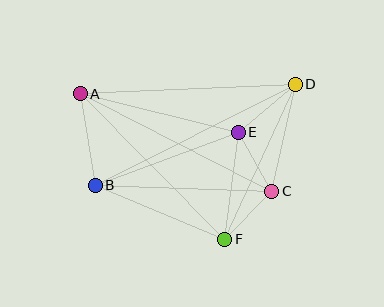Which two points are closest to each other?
Points C and F are closest to each other.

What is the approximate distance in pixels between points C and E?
The distance between C and E is approximately 68 pixels.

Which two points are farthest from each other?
Points B and D are farthest from each other.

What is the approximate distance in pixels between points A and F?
The distance between A and F is approximately 205 pixels.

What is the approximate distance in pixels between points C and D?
The distance between C and D is approximately 110 pixels.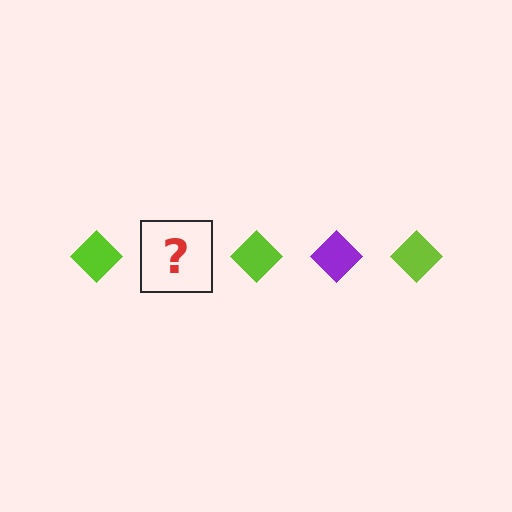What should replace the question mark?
The question mark should be replaced with a purple diamond.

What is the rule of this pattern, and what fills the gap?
The rule is that the pattern cycles through lime, purple diamonds. The gap should be filled with a purple diamond.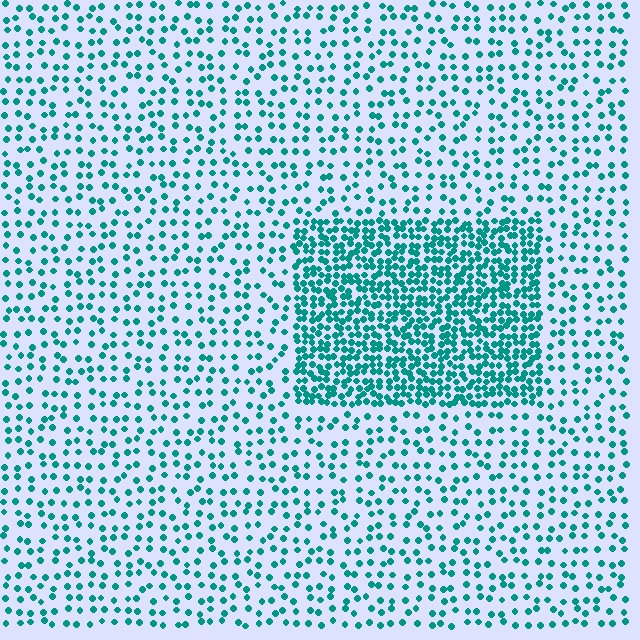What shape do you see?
I see a rectangle.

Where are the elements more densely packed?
The elements are more densely packed inside the rectangle boundary.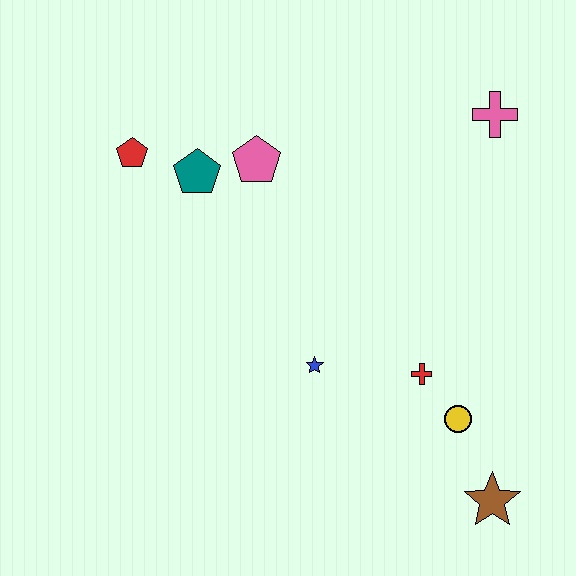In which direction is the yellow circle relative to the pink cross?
The yellow circle is below the pink cross.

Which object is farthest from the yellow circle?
The red pentagon is farthest from the yellow circle.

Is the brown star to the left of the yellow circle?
No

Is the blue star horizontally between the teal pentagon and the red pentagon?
No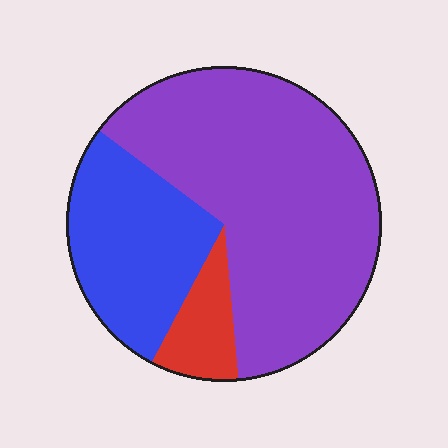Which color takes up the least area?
Red, at roughly 10%.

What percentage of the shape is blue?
Blue covers 28% of the shape.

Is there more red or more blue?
Blue.